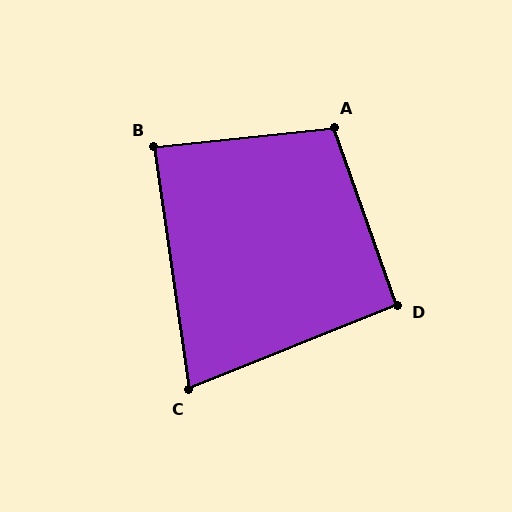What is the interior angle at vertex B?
Approximately 88 degrees (approximately right).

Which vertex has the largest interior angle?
A, at approximately 104 degrees.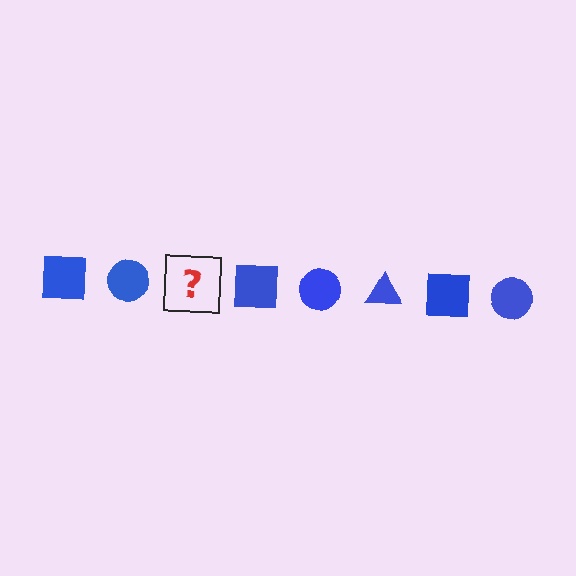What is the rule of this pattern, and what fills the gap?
The rule is that the pattern cycles through square, circle, triangle shapes in blue. The gap should be filled with a blue triangle.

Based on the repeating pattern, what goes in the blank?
The blank should be a blue triangle.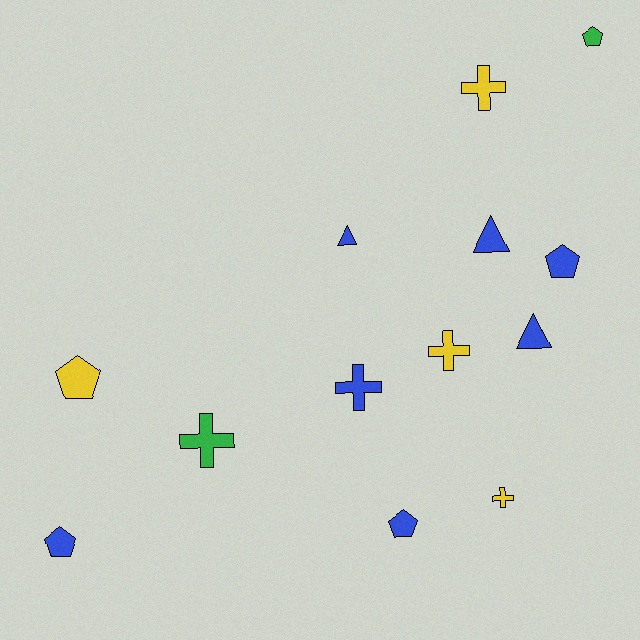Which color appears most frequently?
Blue, with 7 objects.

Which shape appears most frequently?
Pentagon, with 5 objects.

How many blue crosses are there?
There is 1 blue cross.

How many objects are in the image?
There are 13 objects.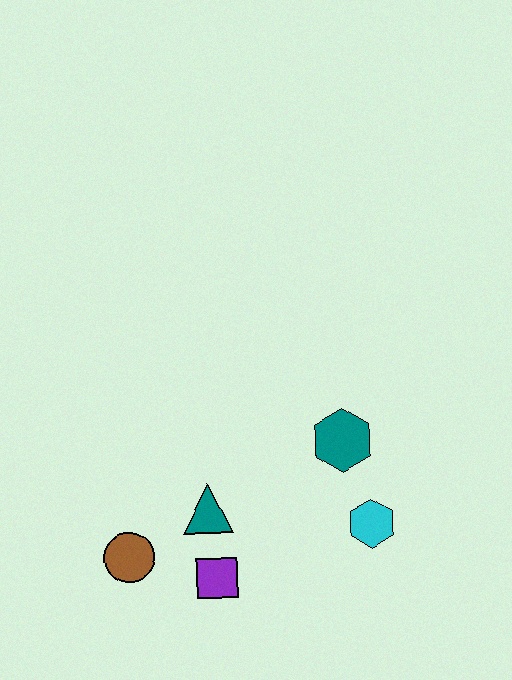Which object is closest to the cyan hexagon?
The teal hexagon is closest to the cyan hexagon.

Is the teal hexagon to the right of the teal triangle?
Yes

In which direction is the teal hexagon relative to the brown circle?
The teal hexagon is to the right of the brown circle.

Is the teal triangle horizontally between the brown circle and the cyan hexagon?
Yes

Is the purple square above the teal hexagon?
No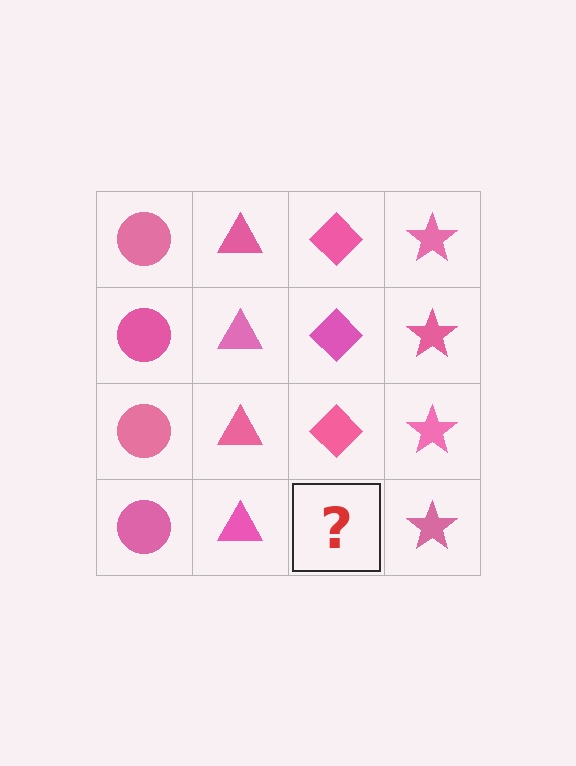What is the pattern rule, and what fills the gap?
The rule is that each column has a consistent shape. The gap should be filled with a pink diamond.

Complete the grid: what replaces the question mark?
The question mark should be replaced with a pink diamond.